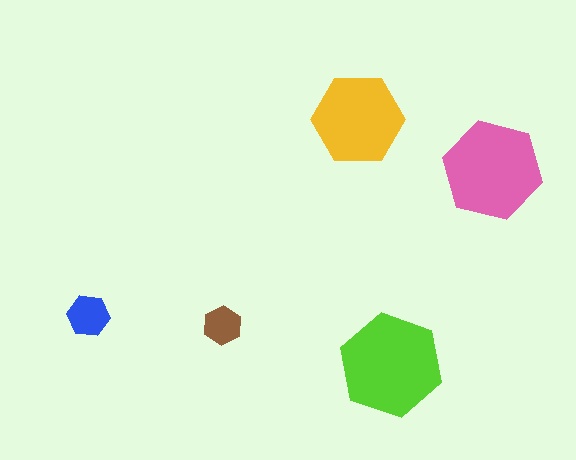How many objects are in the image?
There are 5 objects in the image.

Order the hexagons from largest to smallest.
the lime one, the pink one, the yellow one, the blue one, the brown one.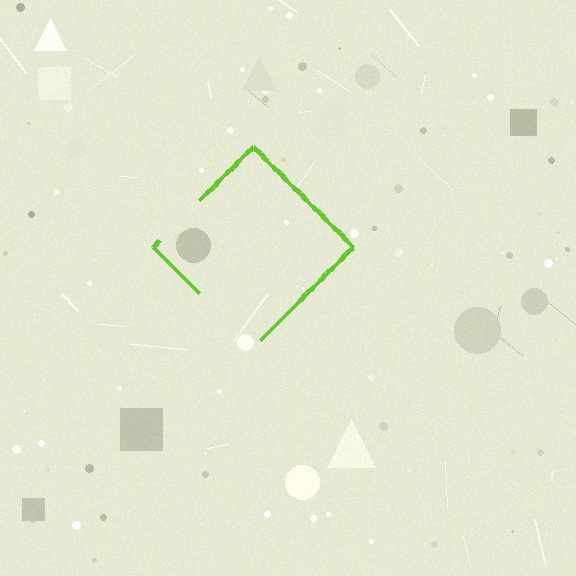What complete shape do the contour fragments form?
The contour fragments form a diamond.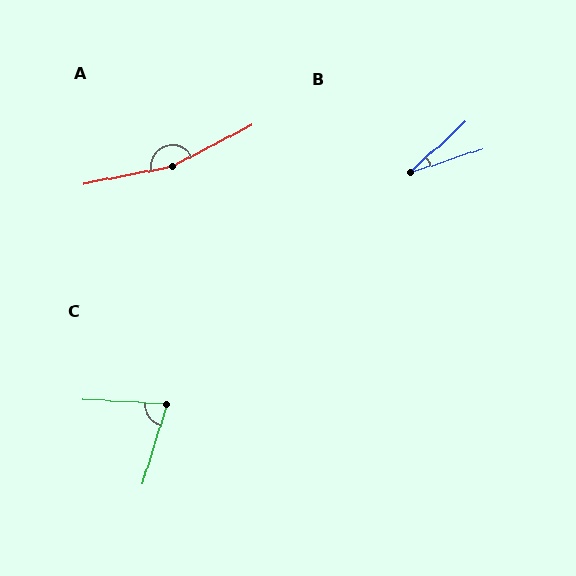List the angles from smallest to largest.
B (25°), C (76°), A (163°).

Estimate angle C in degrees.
Approximately 76 degrees.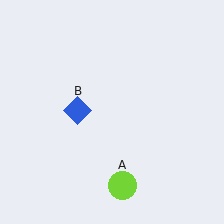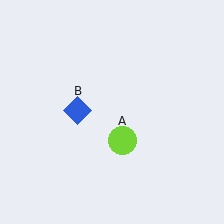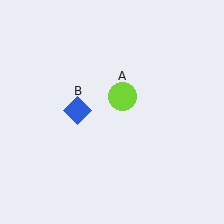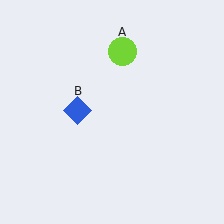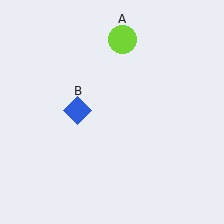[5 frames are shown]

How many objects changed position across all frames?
1 object changed position: lime circle (object A).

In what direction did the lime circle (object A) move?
The lime circle (object A) moved up.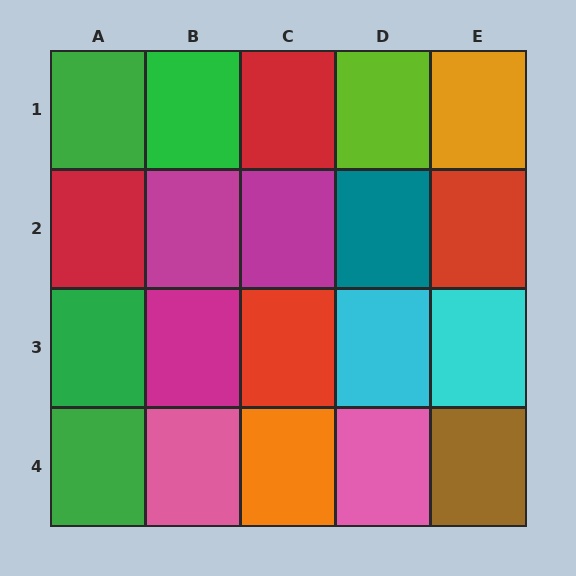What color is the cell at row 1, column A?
Green.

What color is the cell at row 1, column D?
Lime.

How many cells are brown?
1 cell is brown.